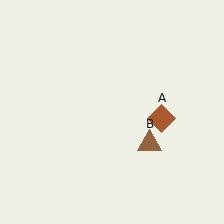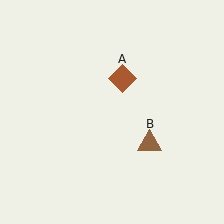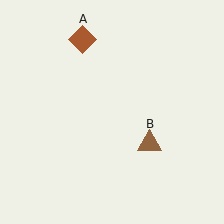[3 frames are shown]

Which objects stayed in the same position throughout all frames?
Brown triangle (object B) remained stationary.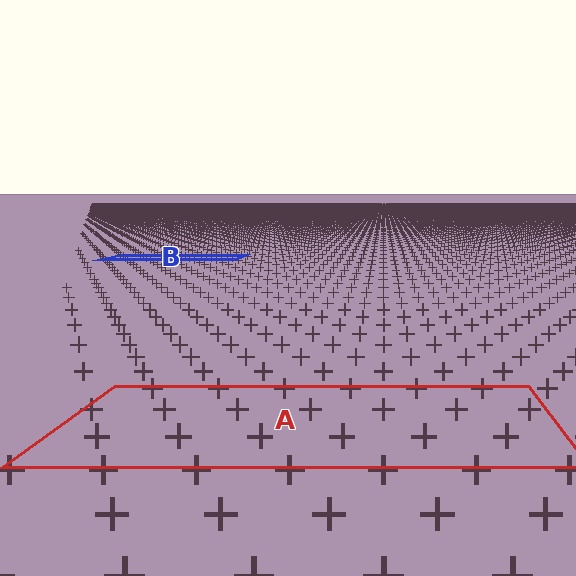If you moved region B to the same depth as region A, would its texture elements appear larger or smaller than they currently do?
They would appear larger. At a closer depth, the same texture elements are projected at a bigger on-screen size.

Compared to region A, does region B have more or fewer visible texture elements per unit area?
Region B has more texture elements per unit area — they are packed more densely because it is farther away.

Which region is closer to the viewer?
Region A is closer. The texture elements there are larger and more spread out.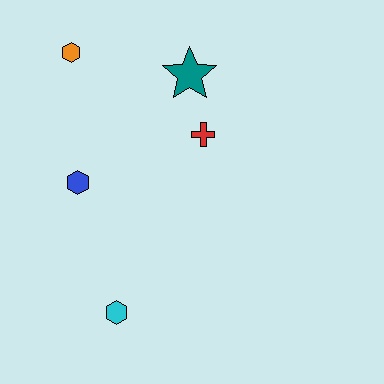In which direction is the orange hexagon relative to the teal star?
The orange hexagon is to the left of the teal star.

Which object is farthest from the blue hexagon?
The teal star is farthest from the blue hexagon.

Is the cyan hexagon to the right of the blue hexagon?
Yes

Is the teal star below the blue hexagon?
No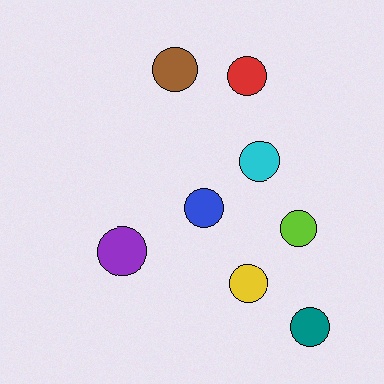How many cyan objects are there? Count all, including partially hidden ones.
There is 1 cyan object.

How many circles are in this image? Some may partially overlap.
There are 8 circles.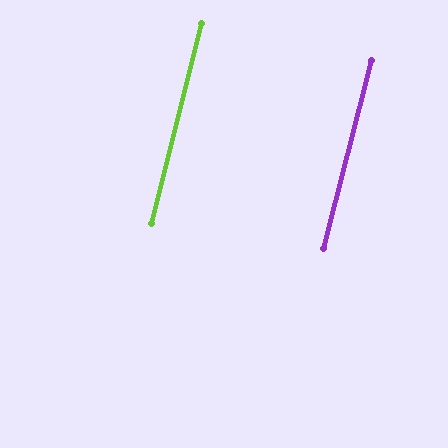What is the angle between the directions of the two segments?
Approximately 0 degrees.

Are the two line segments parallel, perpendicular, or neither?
Parallel — their directions differ by only 0.3°.